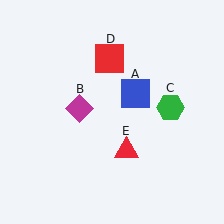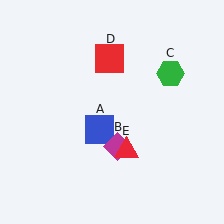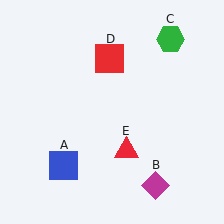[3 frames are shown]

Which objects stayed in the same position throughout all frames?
Red square (object D) and red triangle (object E) remained stationary.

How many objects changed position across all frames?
3 objects changed position: blue square (object A), magenta diamond (object B), green hexagon (object C).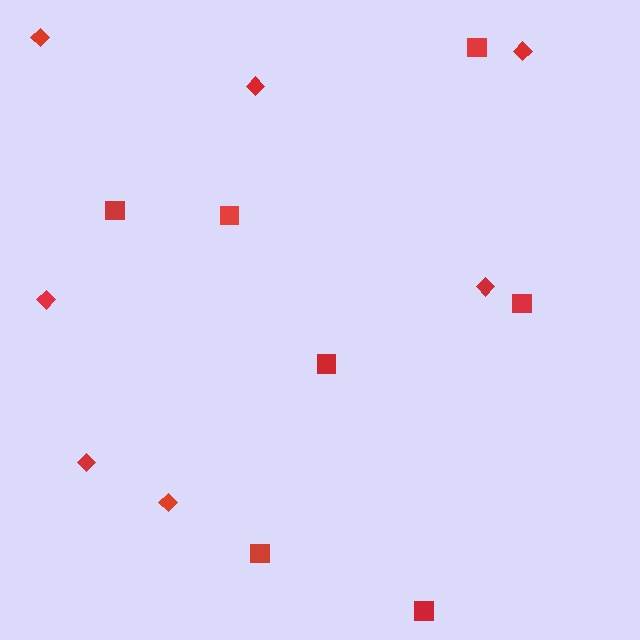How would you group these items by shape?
There are 2 groups: one group of squares (7) and one group of diamonds (7).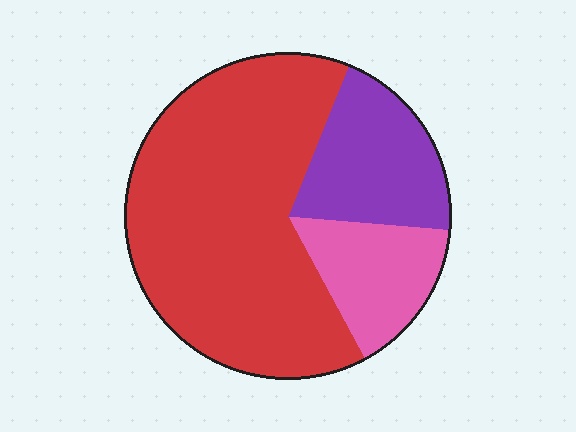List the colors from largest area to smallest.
From largest to smallest: red, purple, pink.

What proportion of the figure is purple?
Purple takes up about one fifth (1/5) of the figure.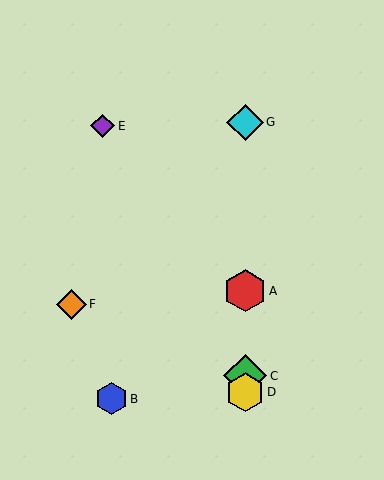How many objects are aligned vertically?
4 objects (A, C, D, G) are aligned vertically.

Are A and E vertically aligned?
No, A is at x≈245 and E is at x≈103.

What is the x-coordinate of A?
Object A is at x≈245.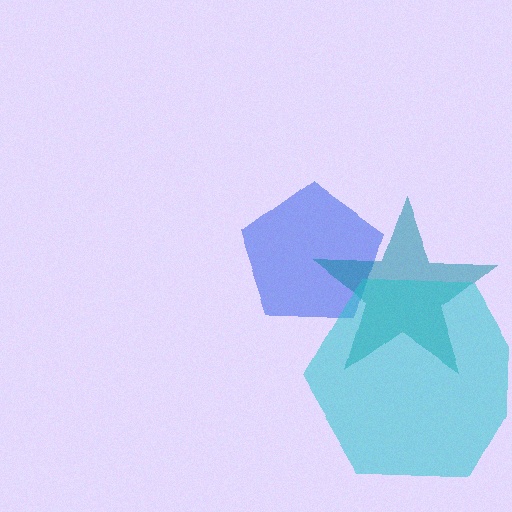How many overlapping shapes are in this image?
There are 3 overlapping shapes in the image.